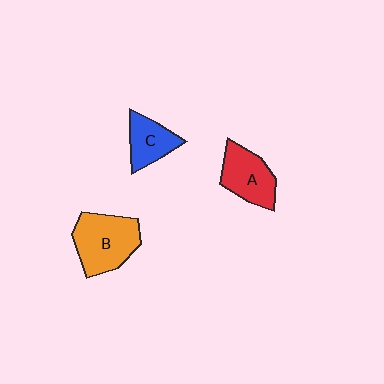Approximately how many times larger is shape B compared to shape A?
Approximately 1.3 times.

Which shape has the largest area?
Shape B (orange).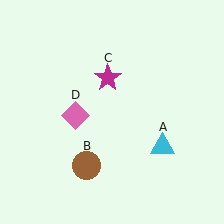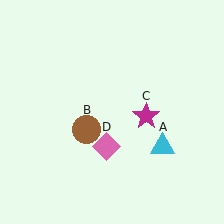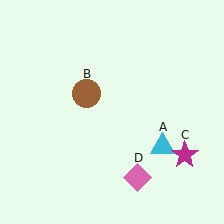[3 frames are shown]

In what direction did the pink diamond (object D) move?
The pink diamond (object D) moved down and to the right.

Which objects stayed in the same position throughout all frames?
Cyan triangle (object A) remained stationary.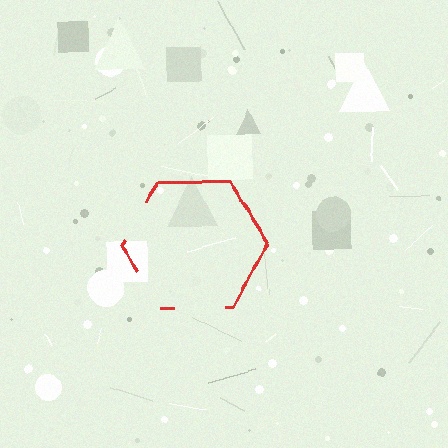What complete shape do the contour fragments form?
The contour fragments form a hexagon.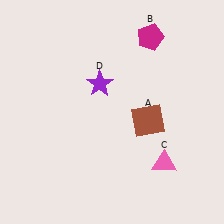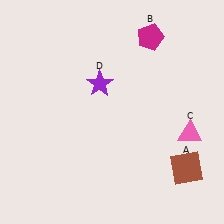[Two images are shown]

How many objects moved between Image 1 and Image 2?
2 objects moved between the two images.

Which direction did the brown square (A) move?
The brown square (A) moved down.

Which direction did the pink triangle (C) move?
The pink triangle (C) moved up.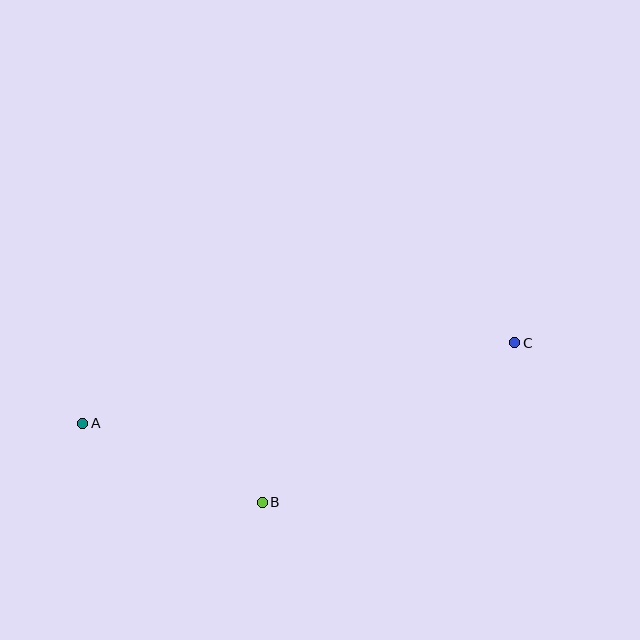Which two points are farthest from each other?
Points A and C are farthest from each other.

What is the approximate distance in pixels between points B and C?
The distance between B and C is approximately 298 pixels.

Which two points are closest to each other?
Points A and B are closest to each other.